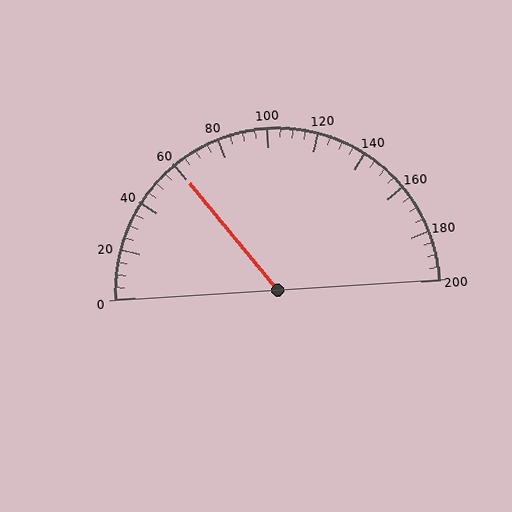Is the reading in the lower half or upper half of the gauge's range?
The reading is in the lower half of the range (0 to 200).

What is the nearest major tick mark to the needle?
The nearest major tick mark is 60.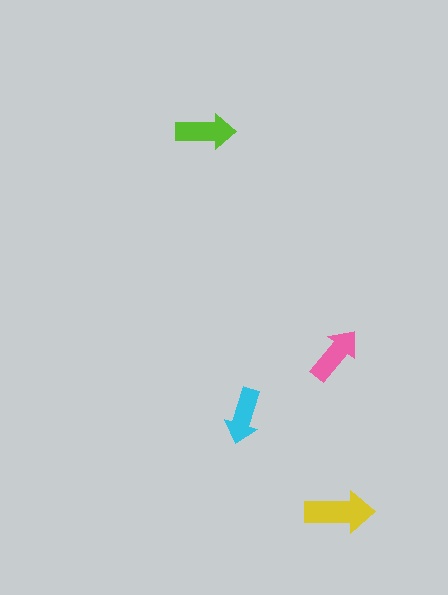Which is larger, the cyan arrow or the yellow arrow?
The yellow one.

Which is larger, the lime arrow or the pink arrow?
The lime one.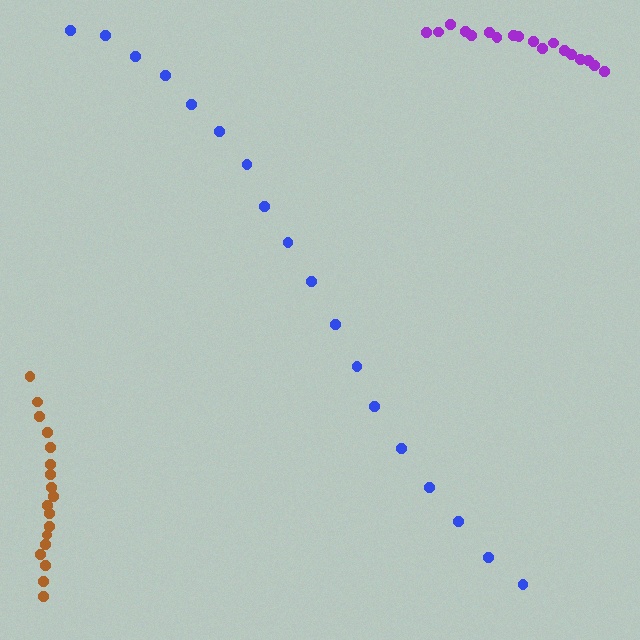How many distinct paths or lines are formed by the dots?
There are 3 distinct paths.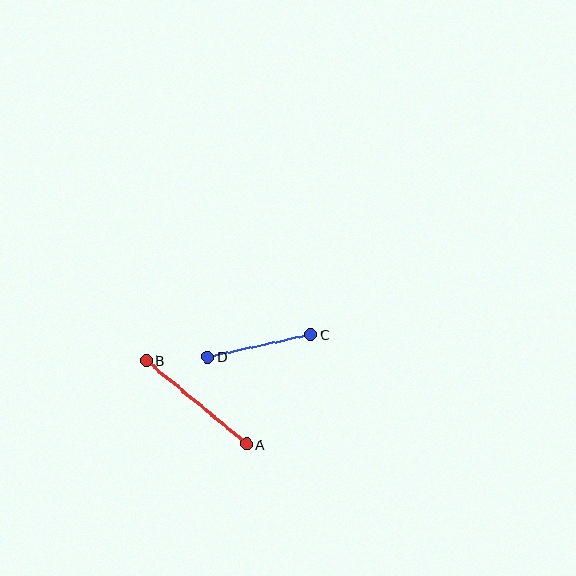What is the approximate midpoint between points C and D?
The midpoint is at approximately (259, 346) pixels.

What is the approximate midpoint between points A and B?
The midpoint is at approximately (196, 402) pixels.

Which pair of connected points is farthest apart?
Points A and B are farthest apart.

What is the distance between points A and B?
The distance is approximately 131 pixels.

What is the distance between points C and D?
The distance is approximately 105 pixels.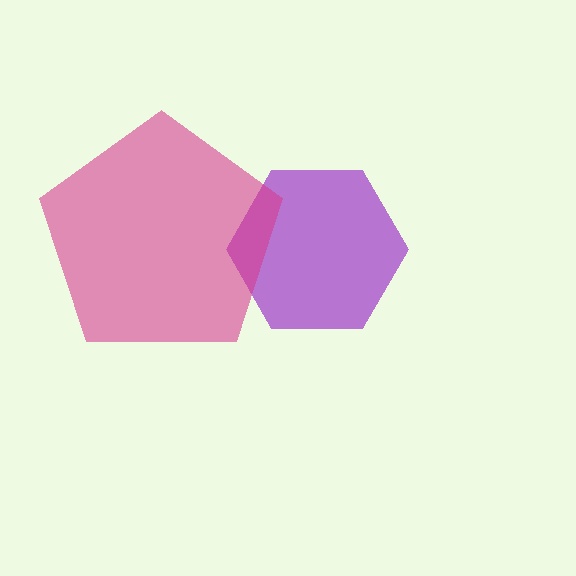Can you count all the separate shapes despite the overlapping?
Yes, there are 2 separate shapes.